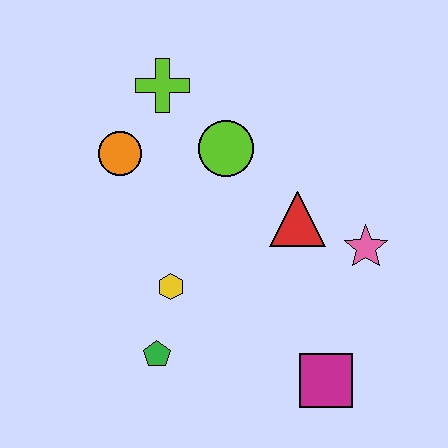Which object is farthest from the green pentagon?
The lime cross is farthest from the green pentagon.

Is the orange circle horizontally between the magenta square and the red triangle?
No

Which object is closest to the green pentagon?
The yellow hexagon is closest to the green pentagon.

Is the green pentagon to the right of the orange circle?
Yes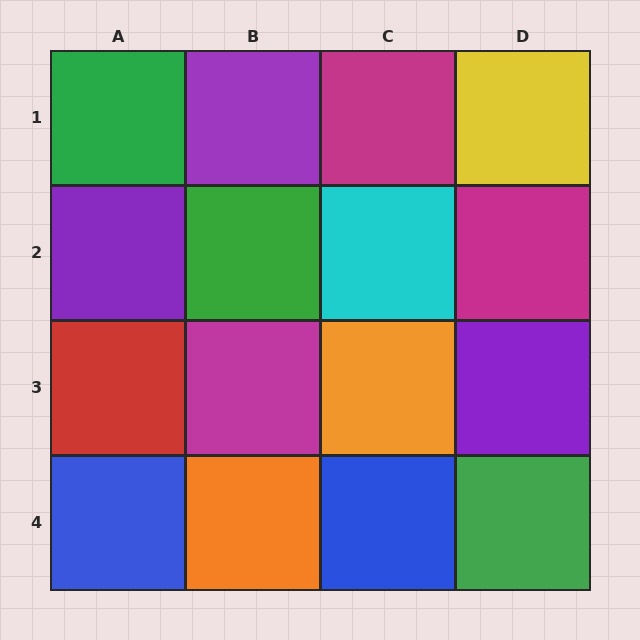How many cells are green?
3 cells are green.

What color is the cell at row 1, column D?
Yellow.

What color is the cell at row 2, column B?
Green.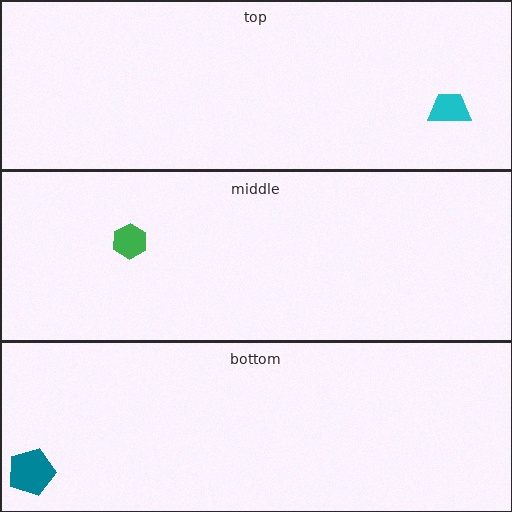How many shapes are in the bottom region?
1.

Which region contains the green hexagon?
The middle region.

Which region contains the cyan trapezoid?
The top region.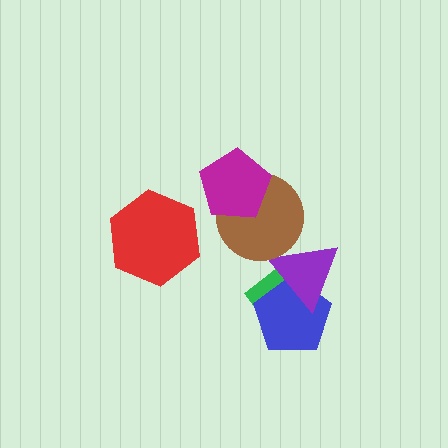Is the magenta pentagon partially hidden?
No, no other shape covers it.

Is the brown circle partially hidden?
Yes, it is partially covered by another shape.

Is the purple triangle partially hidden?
Yes, it is partially covered by another shape.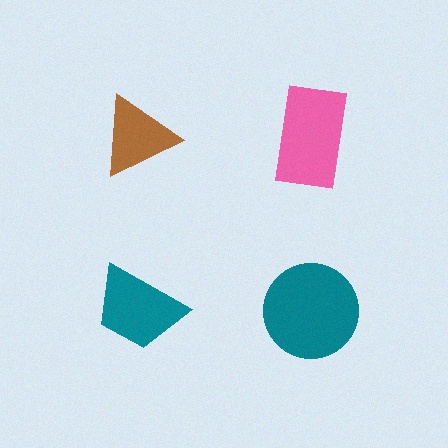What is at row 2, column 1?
A teal trapezoid.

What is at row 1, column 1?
A brown triangle.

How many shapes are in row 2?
2 shapes.